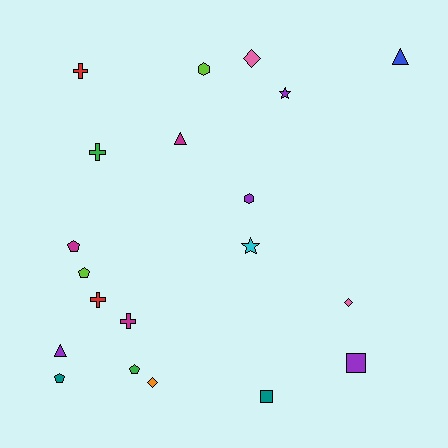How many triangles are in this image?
There are 3 triangles.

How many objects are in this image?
There are 20 objects.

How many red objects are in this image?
There are 2 red objects.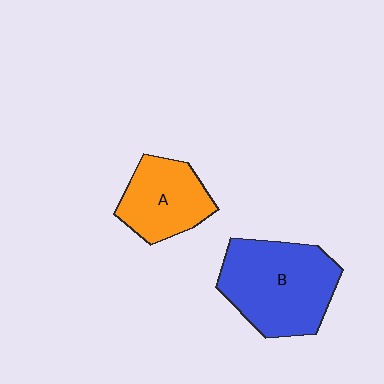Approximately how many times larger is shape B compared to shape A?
Approximately 1.6 times.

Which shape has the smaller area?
Shape A (orange).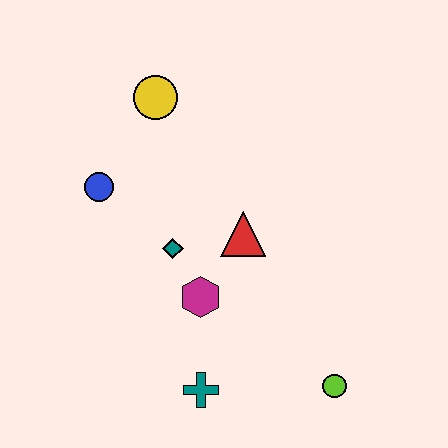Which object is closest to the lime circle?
The teal cross is closest to the lime circle.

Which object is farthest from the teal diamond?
The lime circle is farthest from the teal diamond.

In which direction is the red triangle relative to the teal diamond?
The red triangle is to the right of the teal diamond.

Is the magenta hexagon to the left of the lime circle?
Yes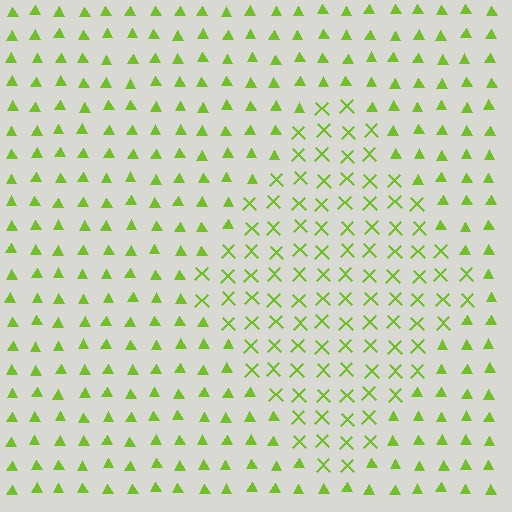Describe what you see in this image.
The image is filled with small lime elements arranged in a uniform grid. A diamond-shaped region contains X marks, while the surrounding area contains triangles. The boundary is defined purely by the change in element shape.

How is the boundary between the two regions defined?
The boundary is defined by a change in element shape: X marks inside vs. triangles outside. All elements share the same color and spacing.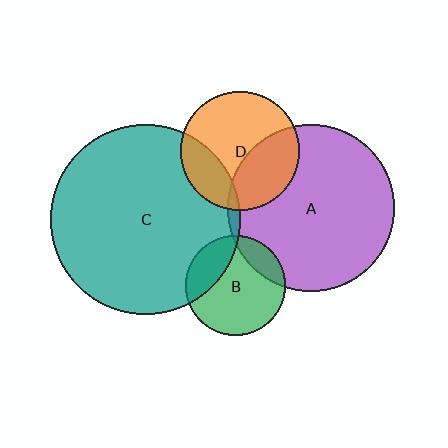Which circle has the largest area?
Circle C (teal).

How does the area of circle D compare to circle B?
Approximately 1.4 times.